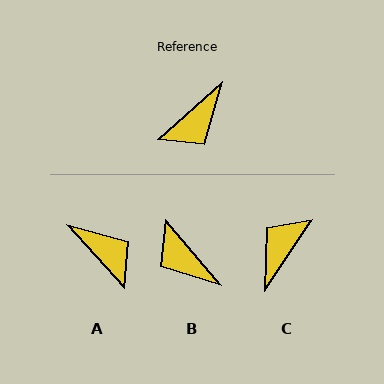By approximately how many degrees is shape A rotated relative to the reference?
Approximately 90 degrees counter-clockwise.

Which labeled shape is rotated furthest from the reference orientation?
C, about 165 degrees away.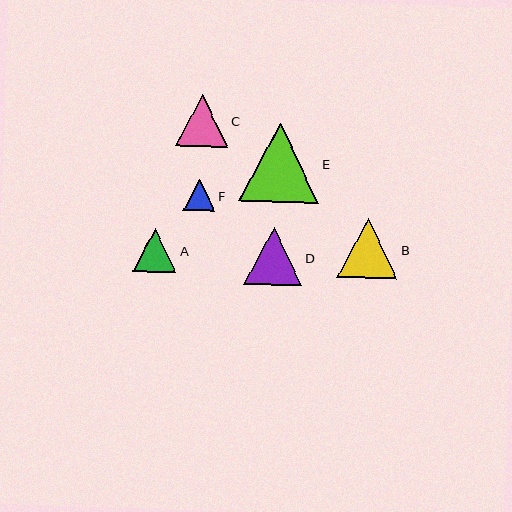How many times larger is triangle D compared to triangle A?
Triangle D is approximately 1.3 times the size of triangle A.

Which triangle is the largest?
Triangle E is the largest with a size of approximately 79 pixels.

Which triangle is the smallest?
Triangle F is the smallest with a size of approximately 32 pixels.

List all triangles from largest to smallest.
From largest to smallest: E, B, D, C, A, F.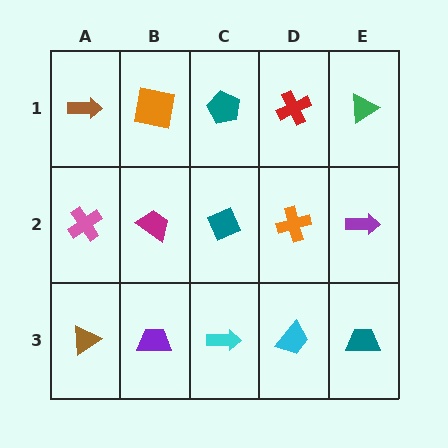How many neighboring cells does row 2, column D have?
4.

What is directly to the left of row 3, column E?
A cyan trapezoid.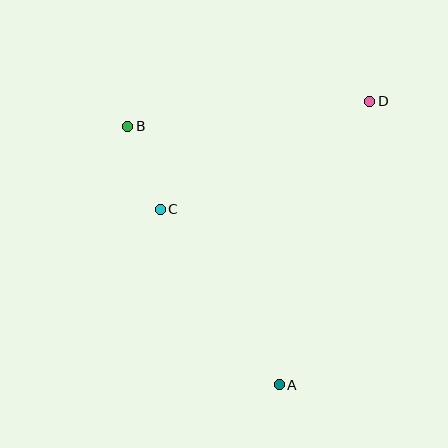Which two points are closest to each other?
Points B and C are closest to each other.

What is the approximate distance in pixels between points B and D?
The distance between B and D is approximately 244 pixels.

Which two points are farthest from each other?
Points A and B are farthest from each other.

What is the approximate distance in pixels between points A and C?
The distance between A and C is approximately 212 pixels.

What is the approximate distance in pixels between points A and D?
The distance between A and D is approximately 298 pixels.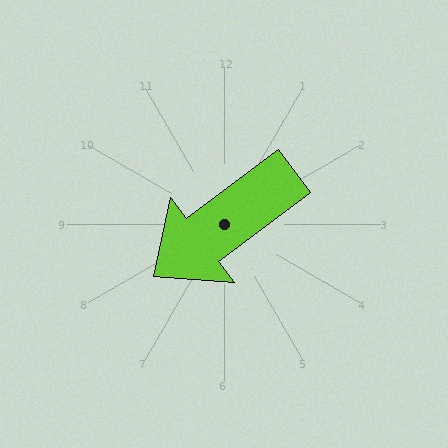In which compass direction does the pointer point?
Southwest.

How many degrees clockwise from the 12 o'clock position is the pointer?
Approximately 233 degrees.